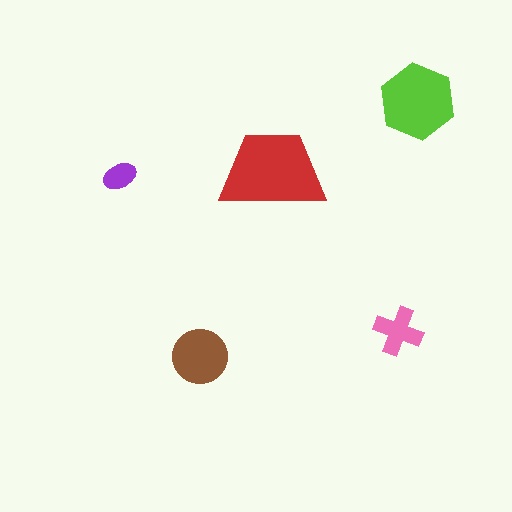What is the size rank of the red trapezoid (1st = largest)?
1st.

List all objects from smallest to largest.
The purple ellipse, the pink cross, the brown circle, the lime hexagon, the red trapezoid.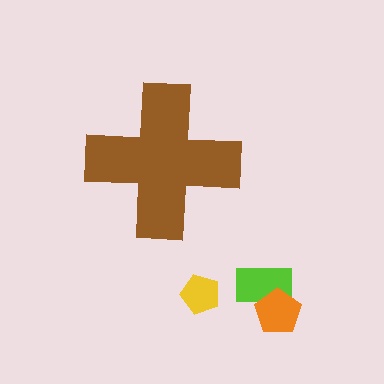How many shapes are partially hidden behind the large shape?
0 shapes are partially hidden.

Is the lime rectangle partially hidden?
No, the lime rectangle is fully visible.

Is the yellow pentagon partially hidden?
No, the yellow pentagon is fully visible.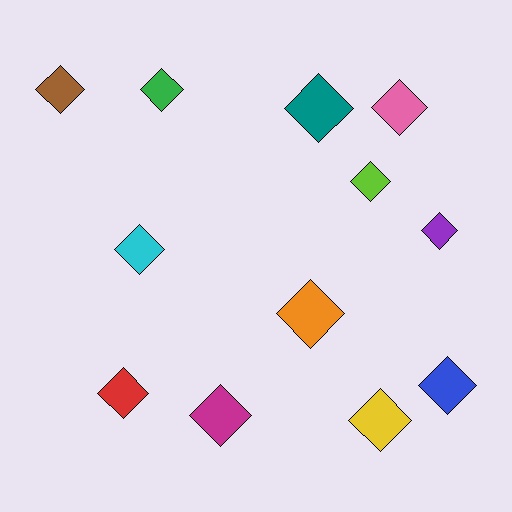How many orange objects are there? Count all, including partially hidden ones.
There is 1 orange object.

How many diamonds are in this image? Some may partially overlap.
There are 12 diamonds.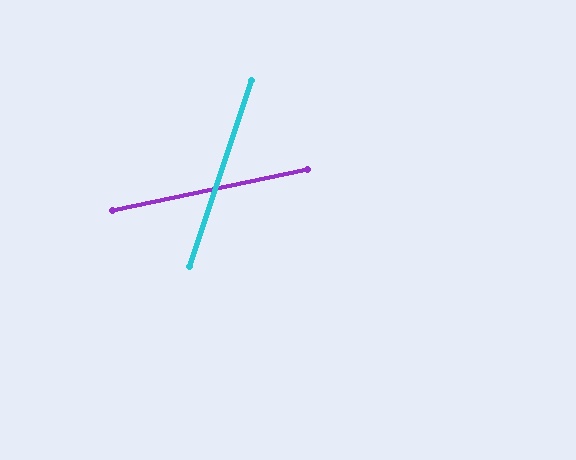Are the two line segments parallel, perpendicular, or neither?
Neither parallel nor perpendicular — they differ by about 60°.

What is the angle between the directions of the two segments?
Approximately 60 degrees.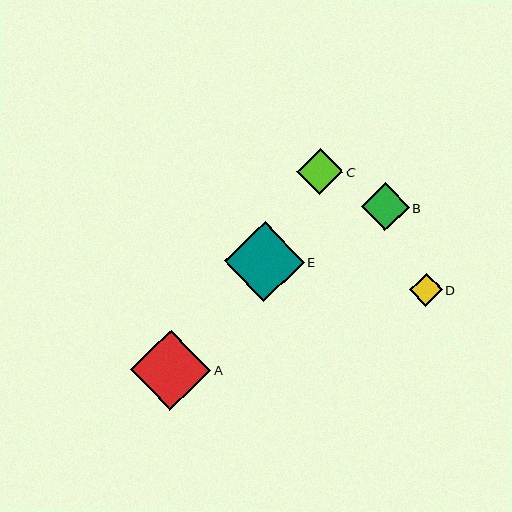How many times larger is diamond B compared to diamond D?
Diamond B is approximately 1.5 times the size of diamond D.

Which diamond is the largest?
Diamond A is the largest with a size of approximately 80 pixels.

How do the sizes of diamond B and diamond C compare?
Diamond B and diamond C are approximately the same size.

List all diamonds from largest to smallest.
From largest to smallest: A, E, B, C, D.